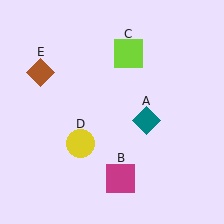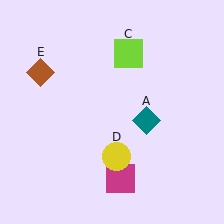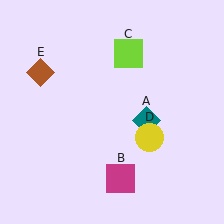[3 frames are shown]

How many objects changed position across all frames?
1 object changed position: yellow circle (object D).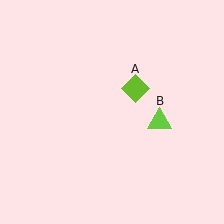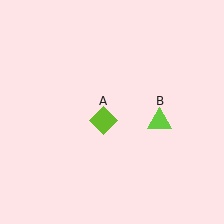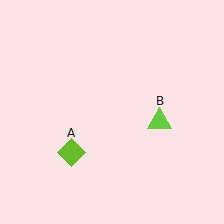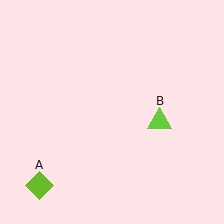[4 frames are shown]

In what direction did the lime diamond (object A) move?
The lime diamond (object A) moved down and to the left.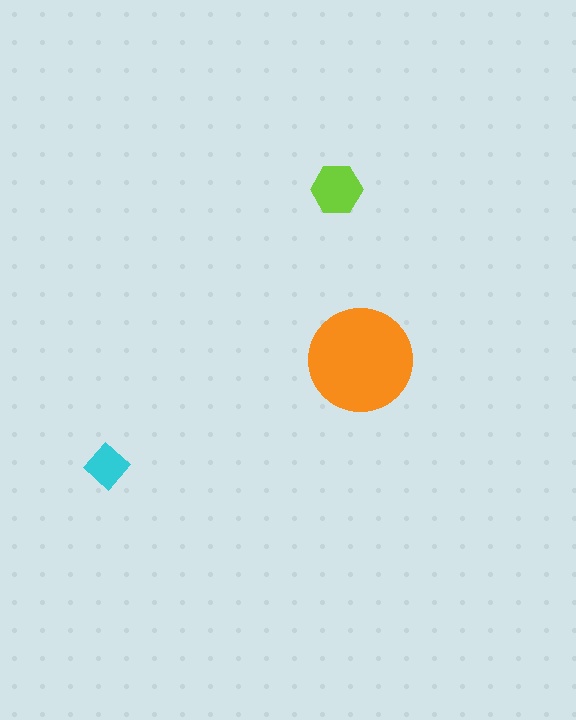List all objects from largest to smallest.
The orange circle, the lime hexagon, the cyan diamond.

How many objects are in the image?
There are 3 objects in the image.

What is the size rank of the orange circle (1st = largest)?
1st.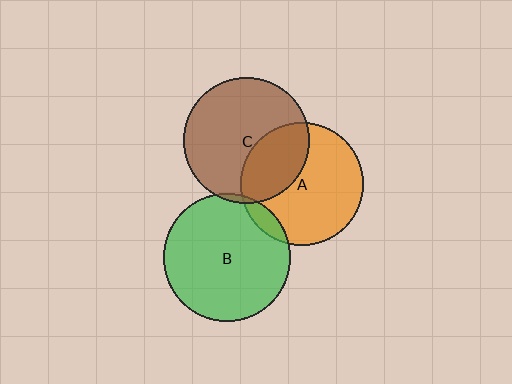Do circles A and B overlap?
Yes.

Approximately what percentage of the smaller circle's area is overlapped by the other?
Approximately 10%.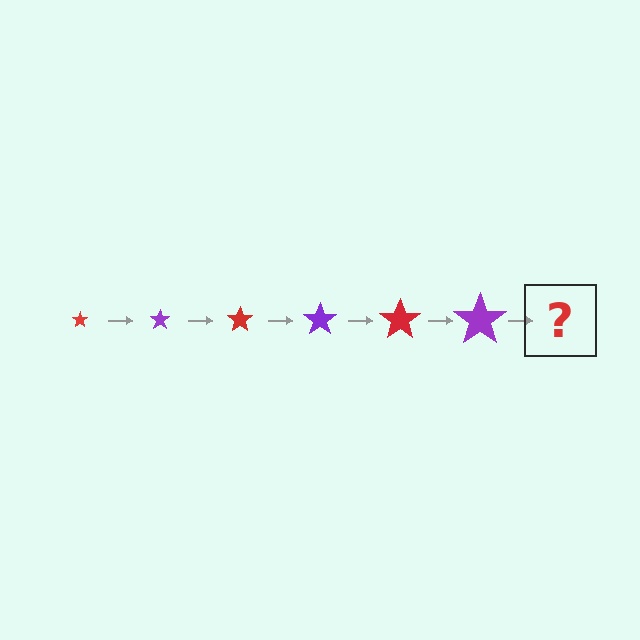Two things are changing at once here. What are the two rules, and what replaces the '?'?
The two rules are that the star grows larger each step and the color cycles through red and purple. The '?' should be a red star, larger than the previous one.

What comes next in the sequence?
The next element should be a red star, larger than the previous one.